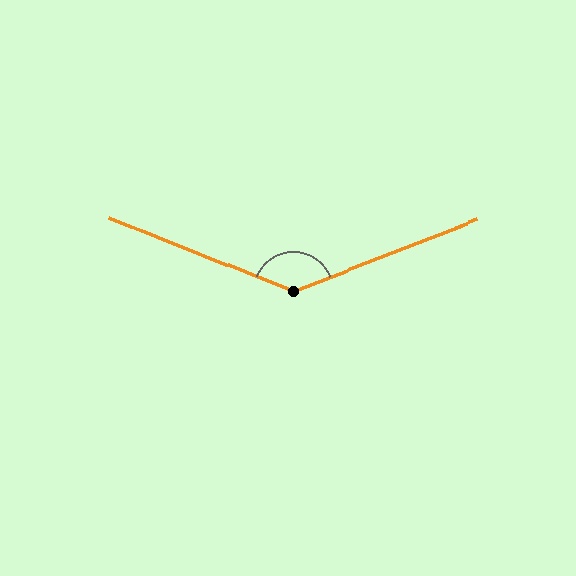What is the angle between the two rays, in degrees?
Approximately 137 degrees.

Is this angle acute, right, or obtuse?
It is obtuse.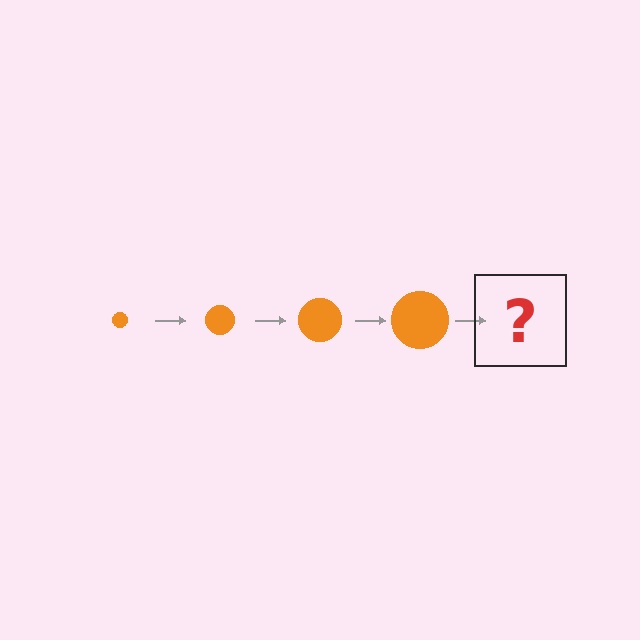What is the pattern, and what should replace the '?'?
The pattern is that the circle gets progressively larger each step. The '?' should be an orange circle, larger than the previous one.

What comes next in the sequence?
The next element should be an orange circle, larger than the previous one.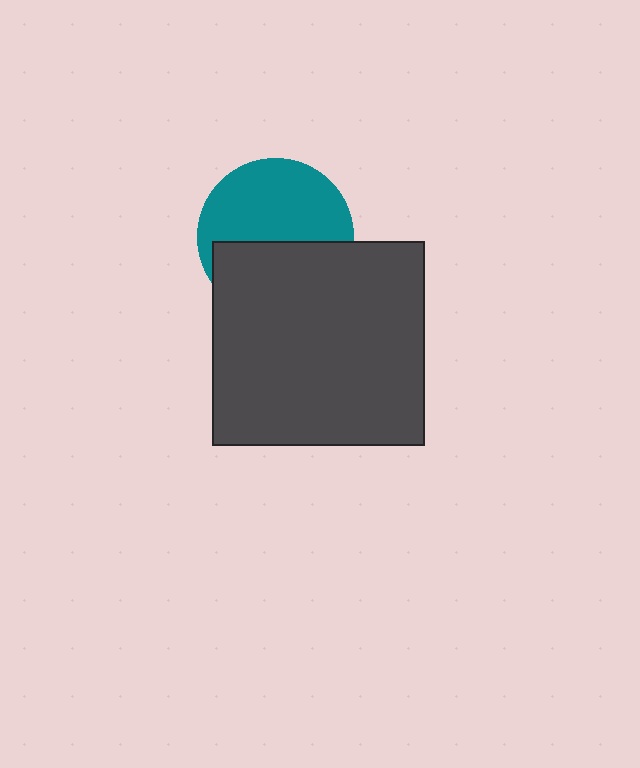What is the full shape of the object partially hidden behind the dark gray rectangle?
The partially hidden object is a teal circle.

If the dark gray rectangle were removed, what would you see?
You would see the complete teal circle.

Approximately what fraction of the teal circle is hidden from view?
Roughly 44% of the teal circle is hidden behind the dark gray rectangle.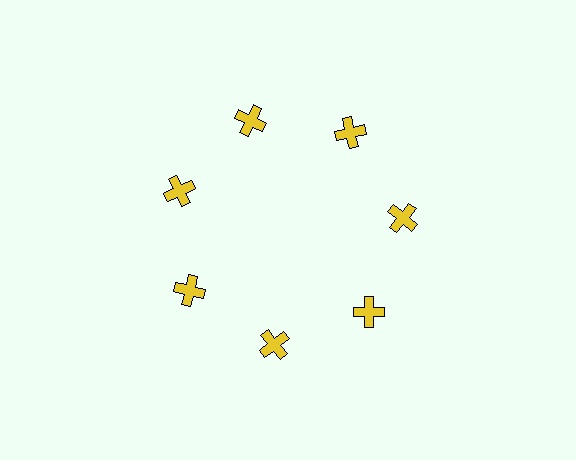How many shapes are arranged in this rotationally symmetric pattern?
There are 7 shapes, arranged in 7 groups of 1.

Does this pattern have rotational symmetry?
Yes, this pattern has 7-fold rotational symmetry. It looks the same after rotating 51 degrees around the center.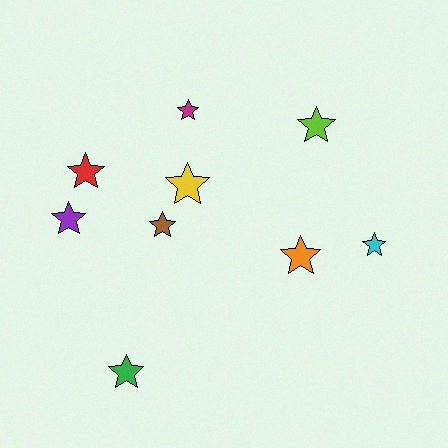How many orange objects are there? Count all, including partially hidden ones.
There is 1 orange object.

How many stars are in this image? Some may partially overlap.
There are 9 stars.